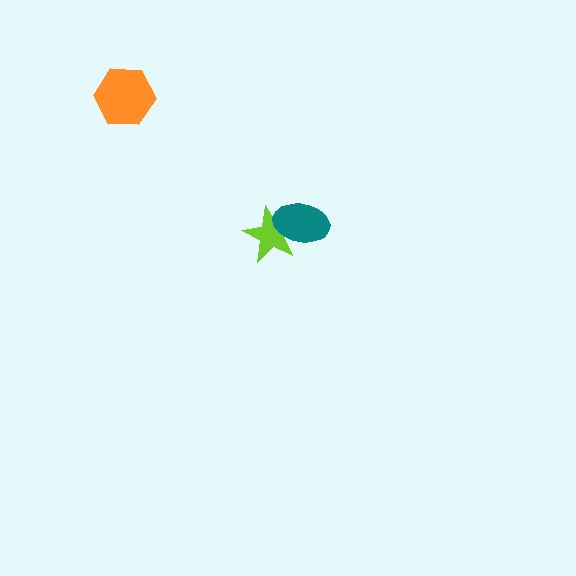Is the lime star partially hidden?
Yes, it is partially covered by another shape.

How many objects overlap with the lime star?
1 object overlaps with the lime star.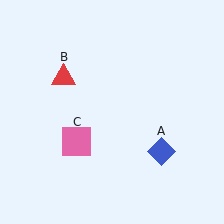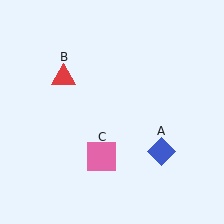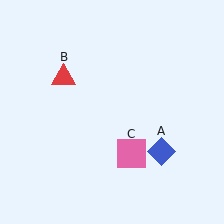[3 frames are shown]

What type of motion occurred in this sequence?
The pink square (object C) rotated counterclockwise around the center of the scene.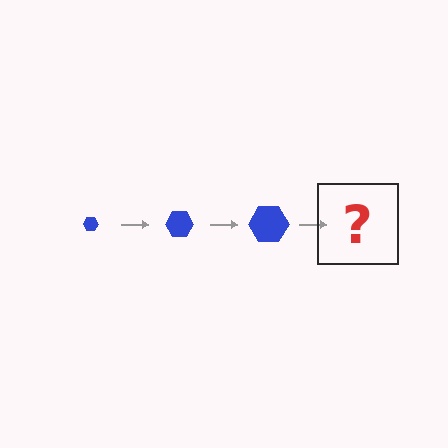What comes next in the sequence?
The next element should be a blue hexagon, larger than the previous one.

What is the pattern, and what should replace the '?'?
The pattern is that the hexagon gets progressively larger each step. The '?' should be a blue hexagon, larger than the previous one.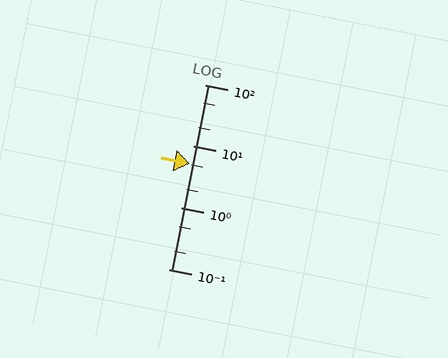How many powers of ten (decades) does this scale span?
The scale spans 3 decades, from 0.1 to 100.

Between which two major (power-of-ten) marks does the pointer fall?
The pointer is between 1 and 10.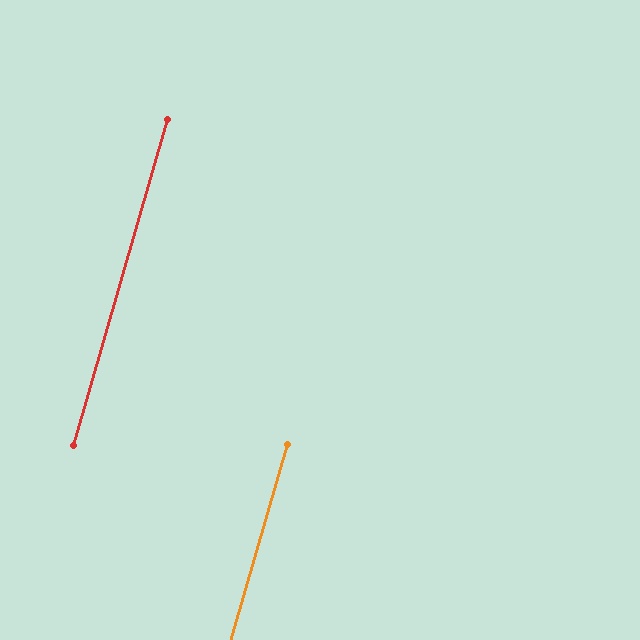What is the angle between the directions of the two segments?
Approximately 0 degrees.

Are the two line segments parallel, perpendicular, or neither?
Parallel — their directions differ by only 0.1°.